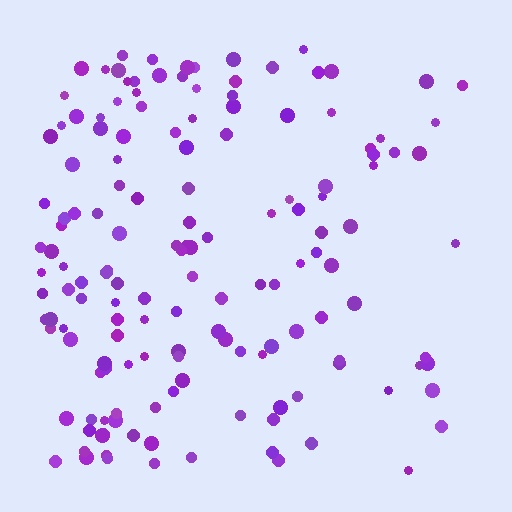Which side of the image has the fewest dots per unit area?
The right.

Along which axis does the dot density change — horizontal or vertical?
Horizontal.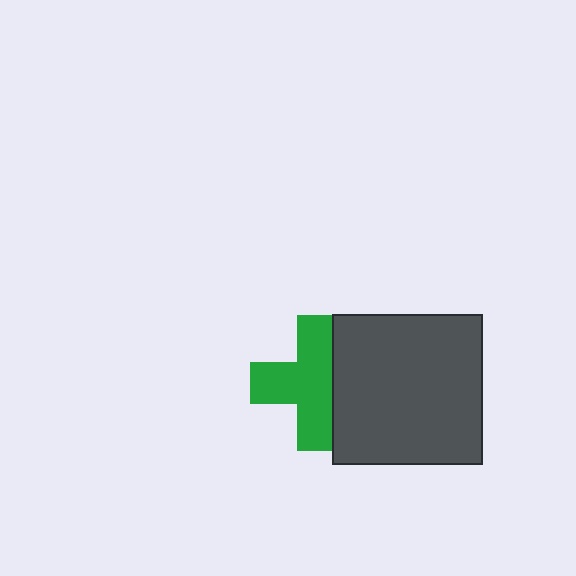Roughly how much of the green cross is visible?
Most of it is visible (roughly 69%).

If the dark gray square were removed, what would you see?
You would see the complete green cross.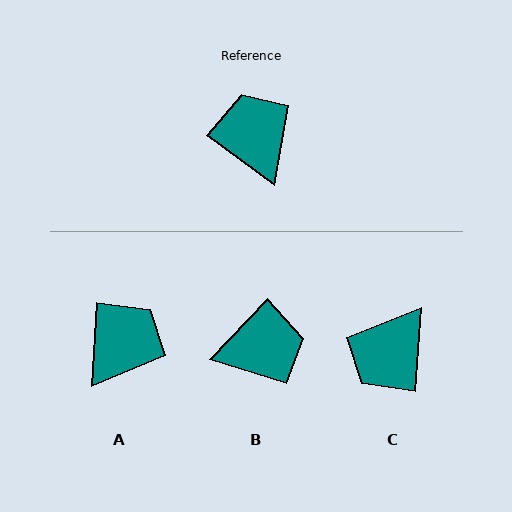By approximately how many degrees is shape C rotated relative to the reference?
Approximately 122 degrees counter-clockwise.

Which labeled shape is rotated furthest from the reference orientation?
C, about 122 degrees away.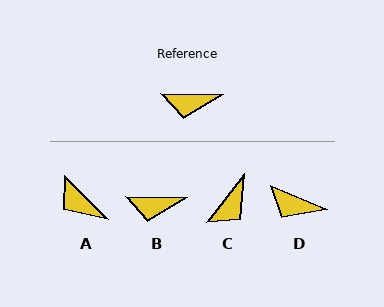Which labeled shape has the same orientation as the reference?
B.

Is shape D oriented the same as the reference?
No, it is off by about 22 degrees.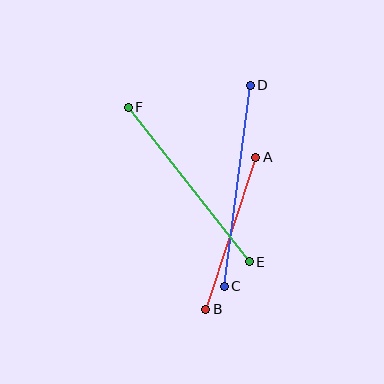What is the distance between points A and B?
The distance is approximately 160 pixels.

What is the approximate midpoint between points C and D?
The midpoint is at approximately (237, 186) pixels.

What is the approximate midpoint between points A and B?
The midpoint is at approximately (231, 233) pixels.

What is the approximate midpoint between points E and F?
The midpoint is at approximately (189, 185) pixels.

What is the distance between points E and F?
The distance is approximately 196 pixels.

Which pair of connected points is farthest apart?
Points C and D are farthest apart.